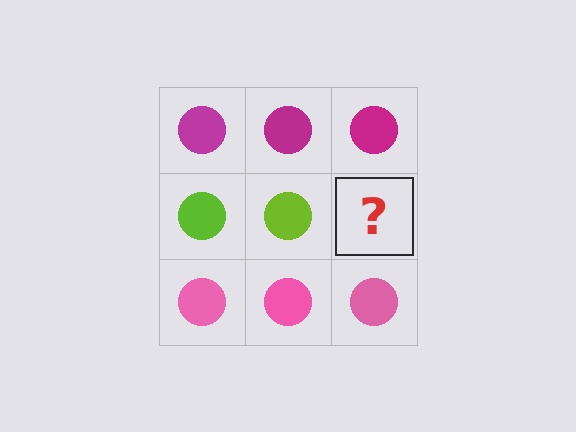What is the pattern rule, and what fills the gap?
The rule is that each row has a consistent color. The gap should be filled with a lime circle.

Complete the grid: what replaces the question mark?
The question mark should be replaced with a lime circle.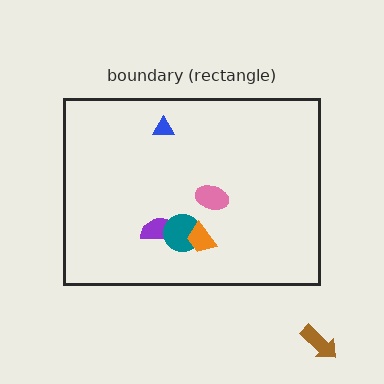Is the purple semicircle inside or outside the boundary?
Inside.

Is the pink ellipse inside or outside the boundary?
Inside.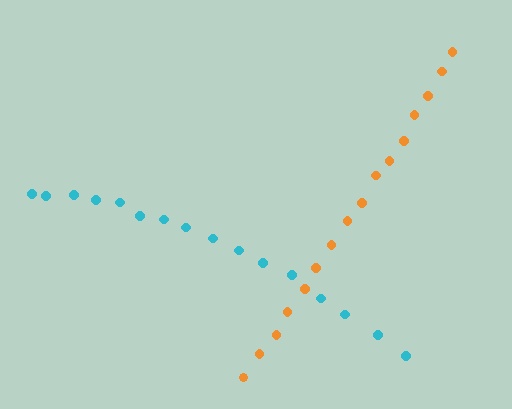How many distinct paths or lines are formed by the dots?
There are 2 distinct paths.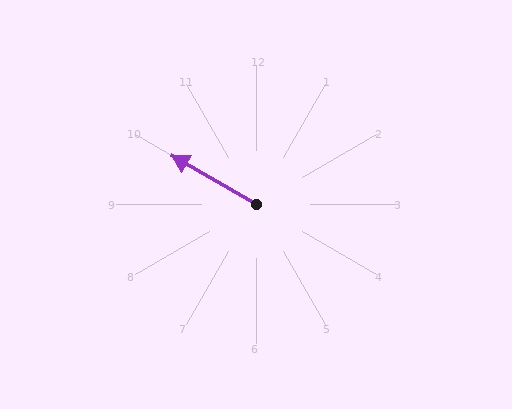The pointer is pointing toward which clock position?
Roughly 10 o'clock.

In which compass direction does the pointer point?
Northwest.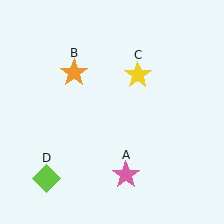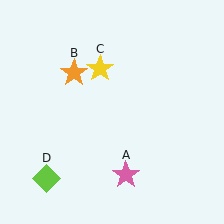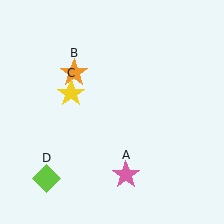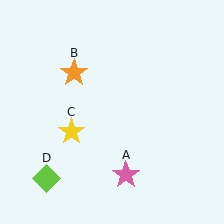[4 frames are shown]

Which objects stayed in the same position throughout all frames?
Pink star (object A) and orange star (object B) and lime diamond (object D) remained stationary.